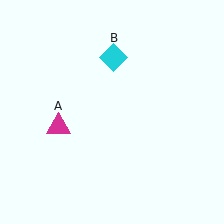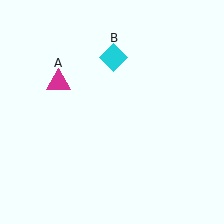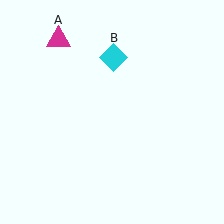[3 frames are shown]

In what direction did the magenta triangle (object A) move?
The magenta triangle (object A) moved up.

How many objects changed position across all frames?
1 object changed position: magenta triangle (object A).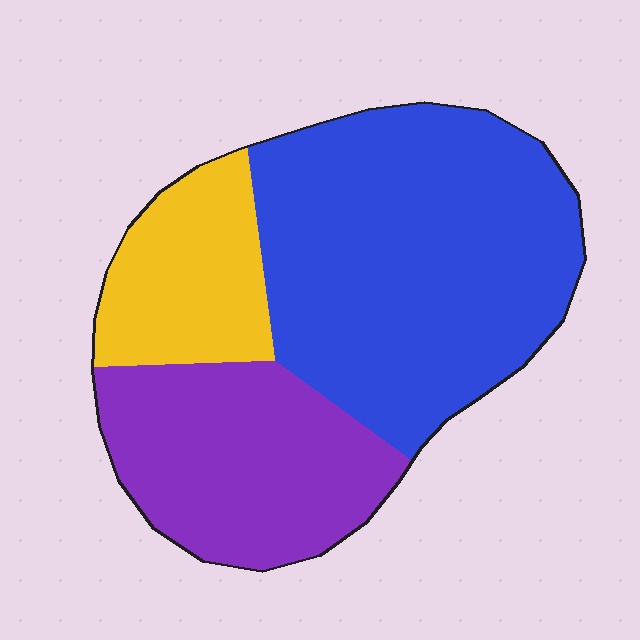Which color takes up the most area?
Blue, at roughly 55%.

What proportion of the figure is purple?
Purple covers 29% of the figure.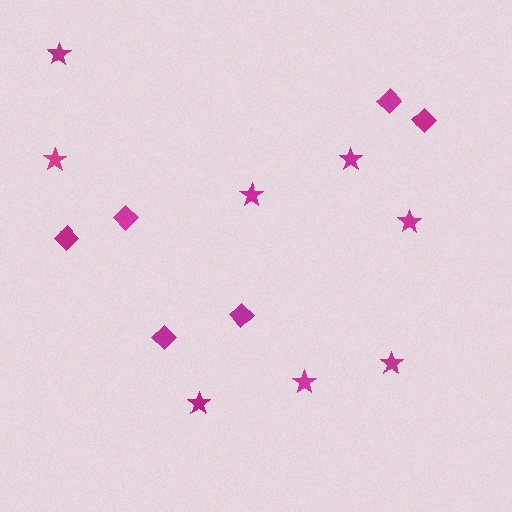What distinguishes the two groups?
There are 2 groups: one group of stars (8) and one group of diamonds (6).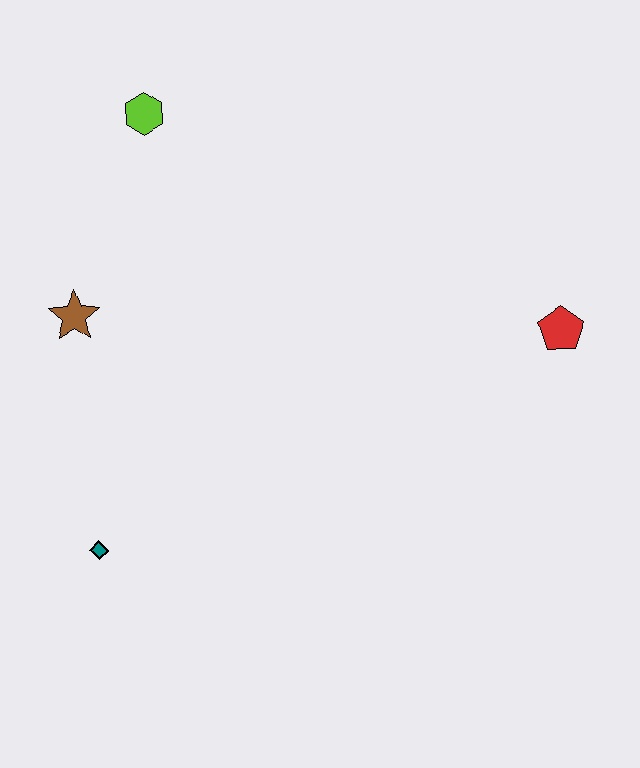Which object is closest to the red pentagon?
The lime hexagon is closest to the red pentagon.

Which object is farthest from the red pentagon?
The teal diamond is farthest from the red pentagon.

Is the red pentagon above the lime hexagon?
No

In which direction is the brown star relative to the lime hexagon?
The brown star is below the lime hexagon.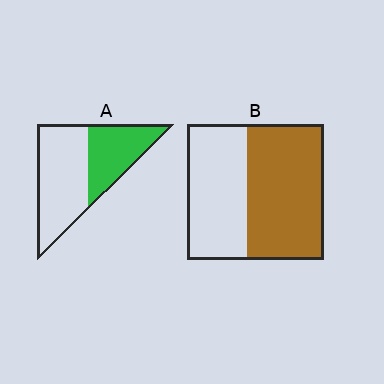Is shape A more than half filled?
No.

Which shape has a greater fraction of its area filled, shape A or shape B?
Shape B.